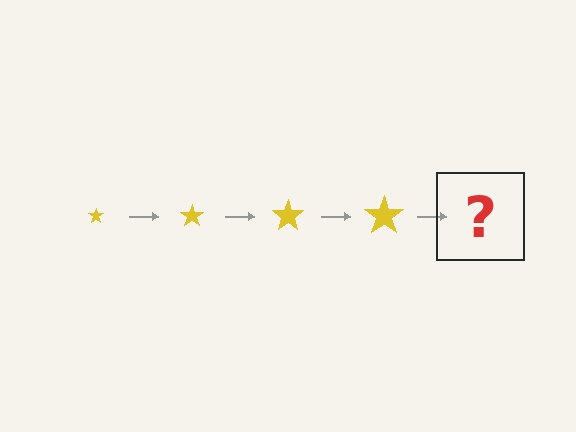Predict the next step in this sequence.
The next step is a yellow star, larger than the previous one.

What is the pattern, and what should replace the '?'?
The pattern is that the star gets progressively larger each step. The '?' should be a yellow star, larger than the previous one.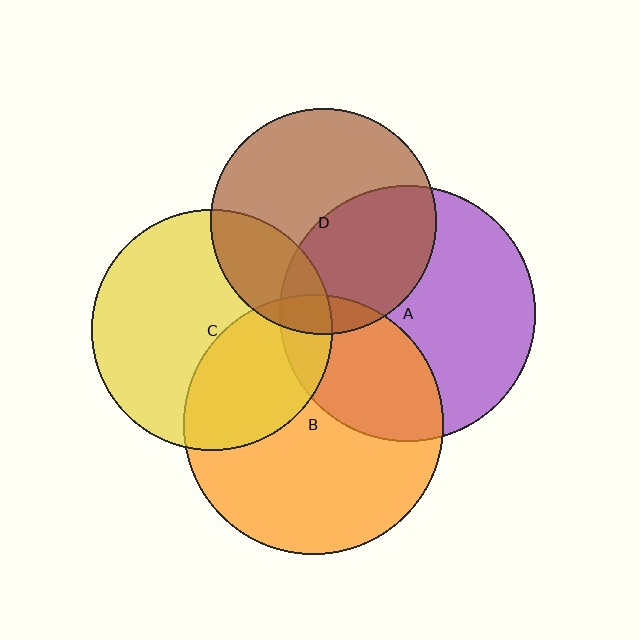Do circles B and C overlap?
Yes.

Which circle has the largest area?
Circle B (orange).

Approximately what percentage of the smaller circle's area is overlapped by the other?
Approximately 35%.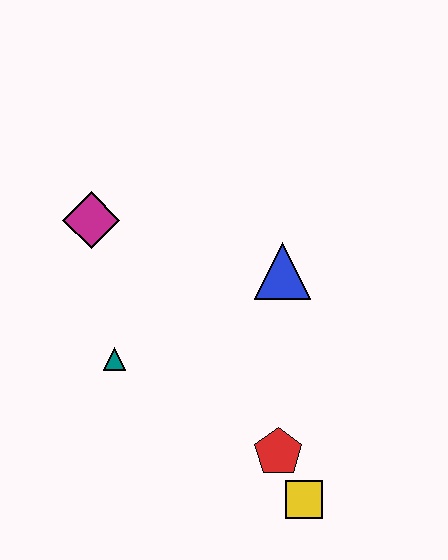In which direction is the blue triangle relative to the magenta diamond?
The blue triangle is to the right of the magenta diamond.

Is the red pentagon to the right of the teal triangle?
Yes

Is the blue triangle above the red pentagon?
Yes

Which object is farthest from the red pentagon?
The magenta diamond is farthest from the red pentagon.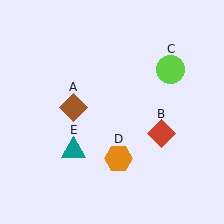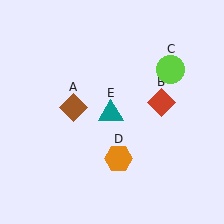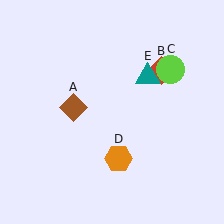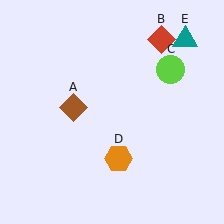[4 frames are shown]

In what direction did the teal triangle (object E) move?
The teal triangle (object E) moved up and to the right.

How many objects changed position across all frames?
2 objects changed position: red diamond (object B), teal triangle (object E).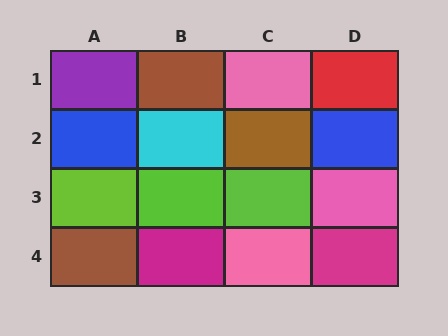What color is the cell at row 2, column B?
Cyan.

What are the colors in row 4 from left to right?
Brown, magenta, pink, magenta.